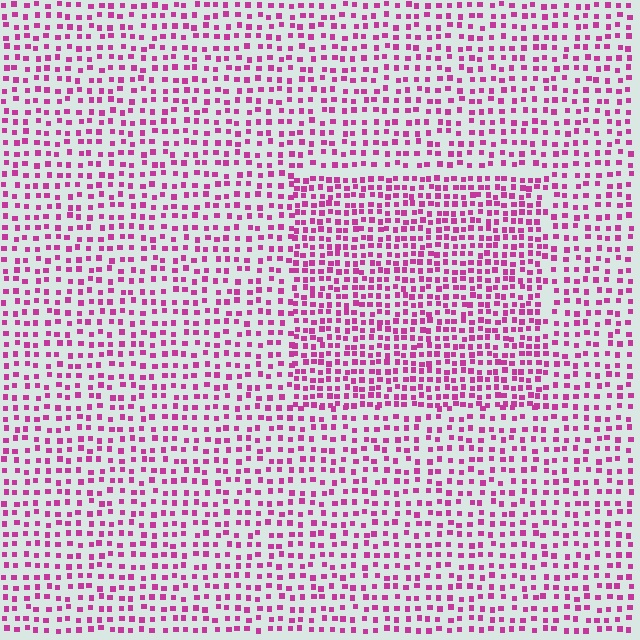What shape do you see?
I see a rectangle.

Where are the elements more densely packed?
The elements are more densely packed inside the rectangle boundary.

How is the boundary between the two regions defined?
The boundary is defined by a change in element density (approximately 1.6x ratio). All elements are the same color, size, and shape.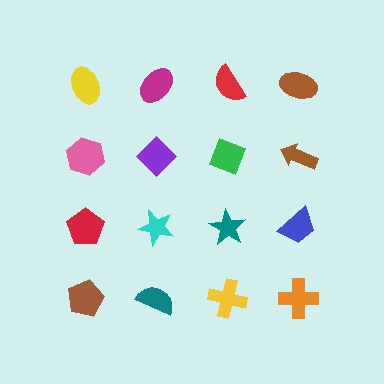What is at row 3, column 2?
A cyan star.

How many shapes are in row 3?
4 shapes.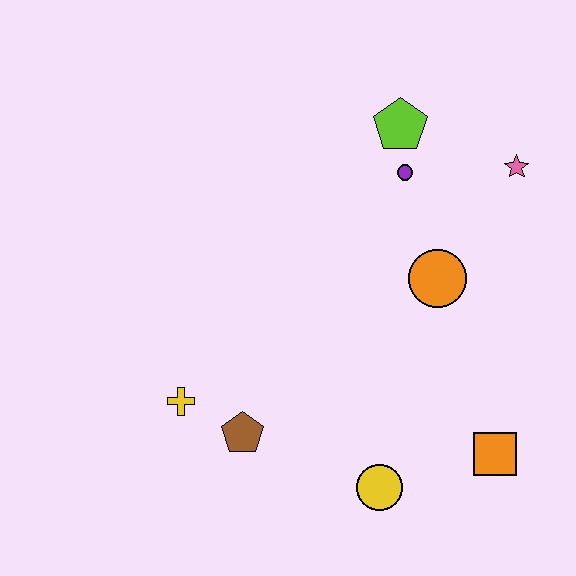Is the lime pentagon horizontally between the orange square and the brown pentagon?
Yes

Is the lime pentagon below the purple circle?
No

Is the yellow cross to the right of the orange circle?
No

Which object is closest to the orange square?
The yellow circle is closest to the orange square.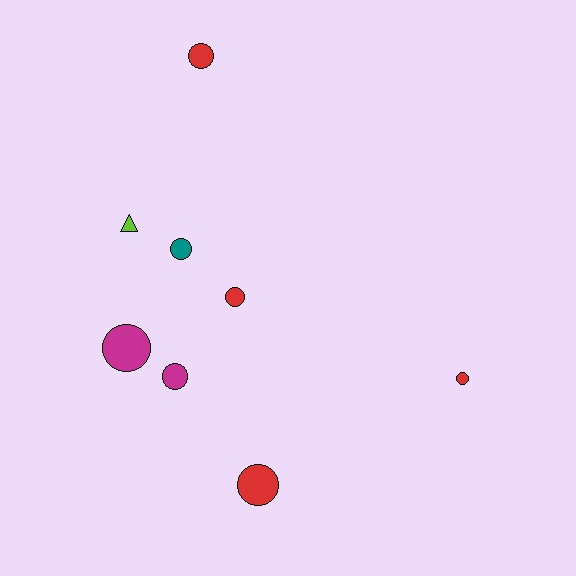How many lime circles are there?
There are no lime circles.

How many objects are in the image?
There are 8 objects.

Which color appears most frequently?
Red, with 4 objects.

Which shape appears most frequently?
Circle, with 7 objects.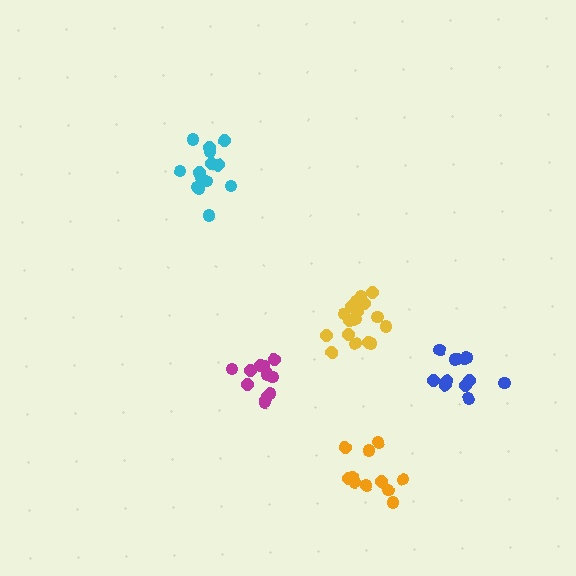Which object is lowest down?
The orange cluster is bottommost.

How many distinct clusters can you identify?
There are 5 distinct clusters.